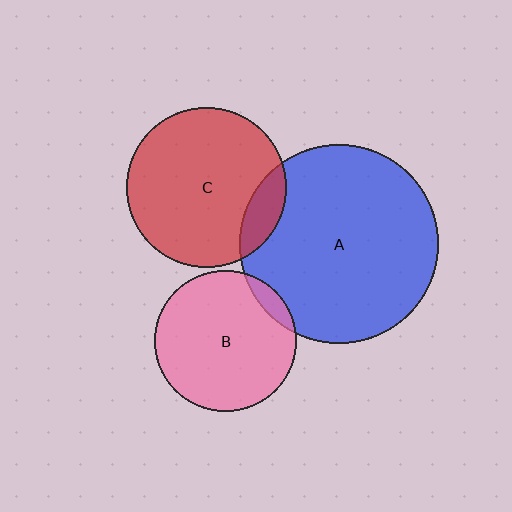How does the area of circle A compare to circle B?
Approximately 2.0 times.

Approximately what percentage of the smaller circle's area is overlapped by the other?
Approximately 15%.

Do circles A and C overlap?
Yes.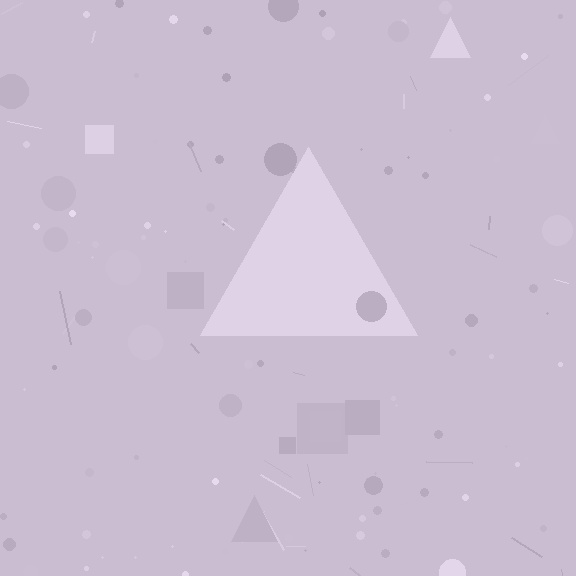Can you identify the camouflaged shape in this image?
The camouflaged shape is a triangle.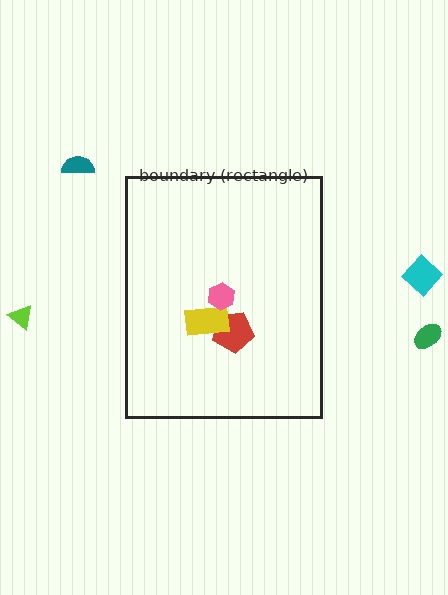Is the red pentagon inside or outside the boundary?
Inside.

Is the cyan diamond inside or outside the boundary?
Outside.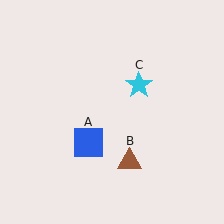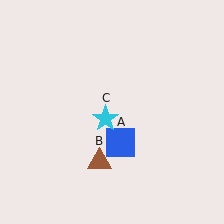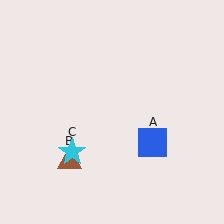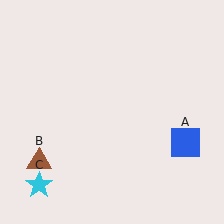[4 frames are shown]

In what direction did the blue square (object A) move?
The blue square (object A) moved right.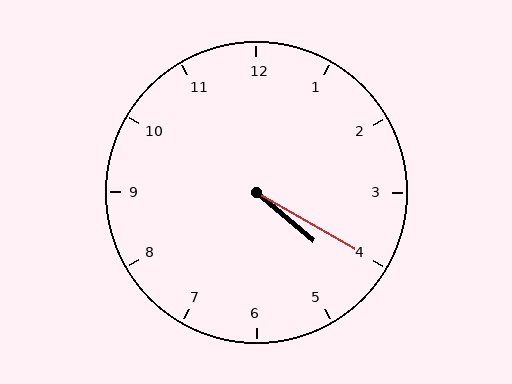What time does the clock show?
4:20.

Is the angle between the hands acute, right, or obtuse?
It is acute.